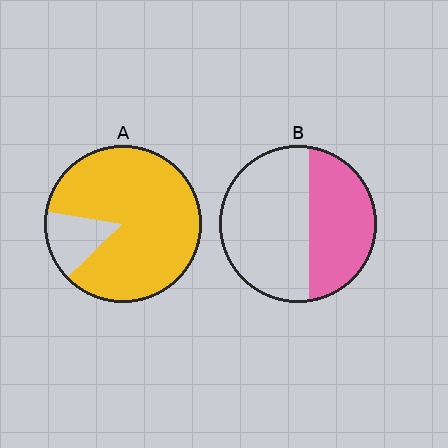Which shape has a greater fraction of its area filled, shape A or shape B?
Shape A.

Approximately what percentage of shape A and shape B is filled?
A is approximately 85% and B is approximately 40%.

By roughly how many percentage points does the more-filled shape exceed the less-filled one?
By roughly 45 percentage points (A over B).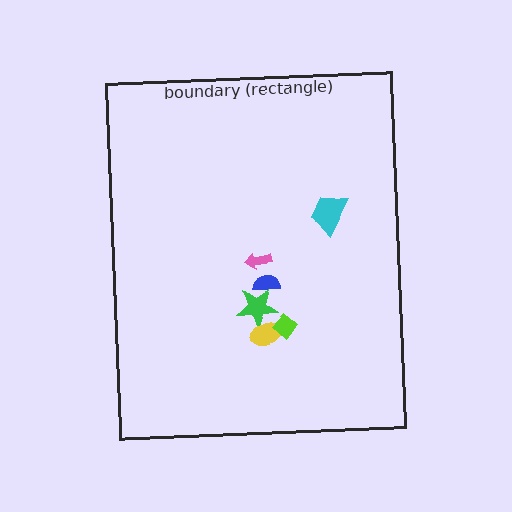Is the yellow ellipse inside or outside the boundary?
Inside.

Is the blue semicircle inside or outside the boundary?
Inside.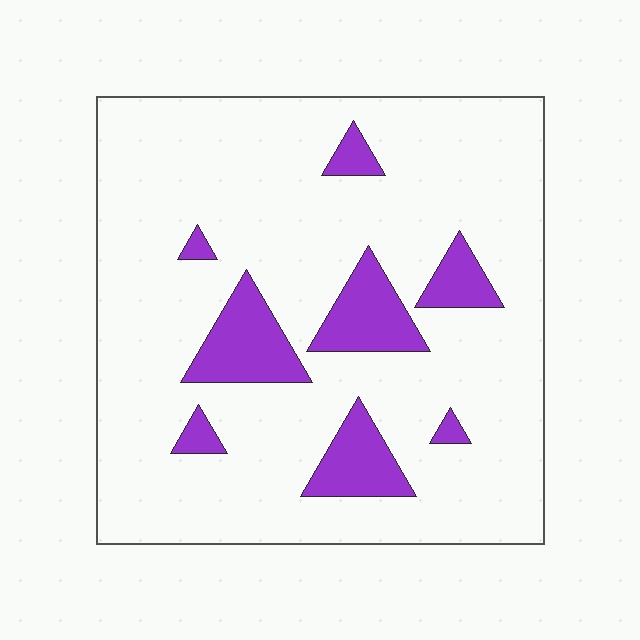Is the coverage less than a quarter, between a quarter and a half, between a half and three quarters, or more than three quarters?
Less than a quarter.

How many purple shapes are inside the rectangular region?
8.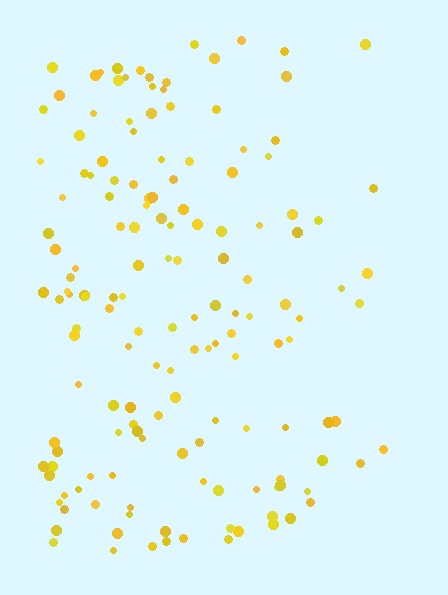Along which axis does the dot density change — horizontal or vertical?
Horizontal.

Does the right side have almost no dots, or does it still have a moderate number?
Still a moderate number, just noticeably fewer than the left.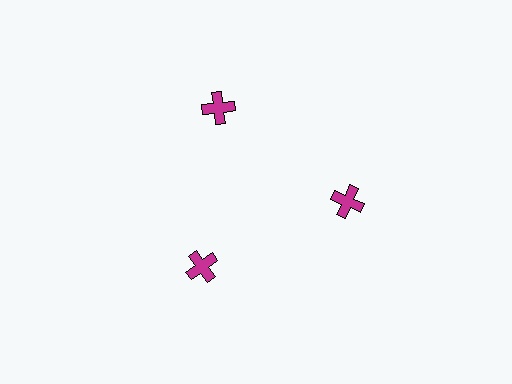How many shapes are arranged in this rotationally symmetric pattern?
There are 3 shapes, arranged in 3 groups of 1.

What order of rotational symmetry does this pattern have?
This pattern has 3-fold rotational symmetry.